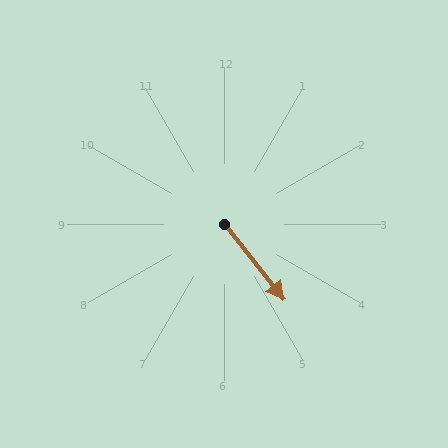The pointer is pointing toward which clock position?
Roughly 5 o'clock.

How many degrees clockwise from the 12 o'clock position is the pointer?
Approximately 142 degrees.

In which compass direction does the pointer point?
Southeast.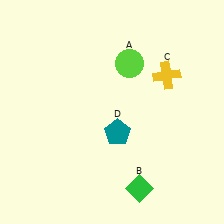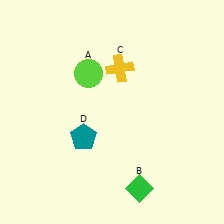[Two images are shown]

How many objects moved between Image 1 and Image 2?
3 objects moved between the two images.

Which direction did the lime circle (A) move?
The lime circle (A) moved left.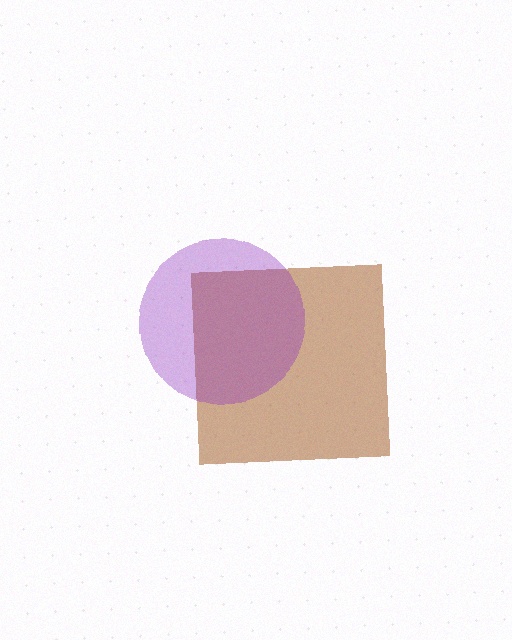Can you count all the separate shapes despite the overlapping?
Yes, there are 2 separate shapes.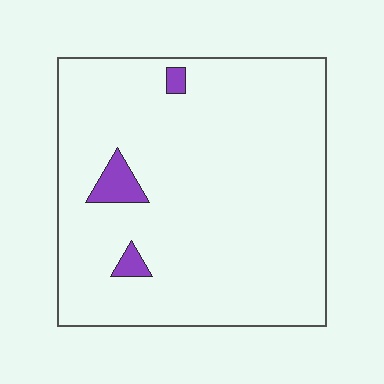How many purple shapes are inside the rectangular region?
3.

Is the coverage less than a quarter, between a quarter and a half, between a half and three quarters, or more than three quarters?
Less than a quarter.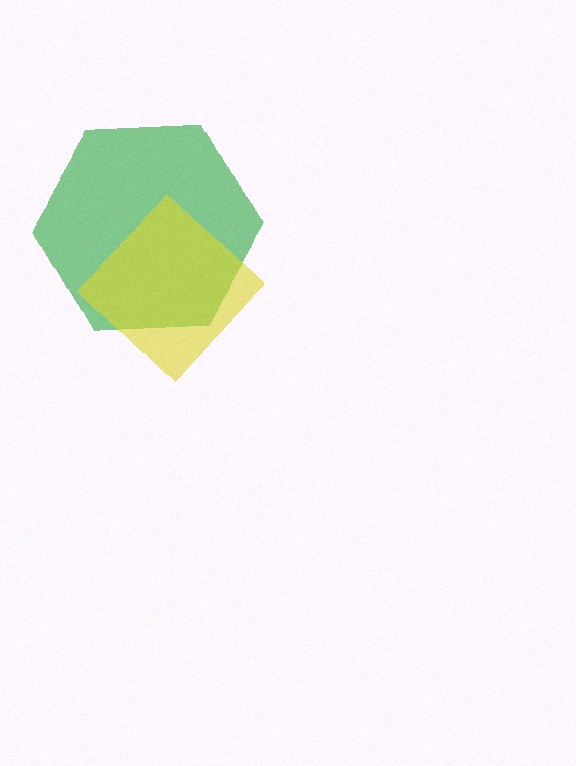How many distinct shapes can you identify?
There are 2 distinct shapes: a green hexagon, a yellow diamond.